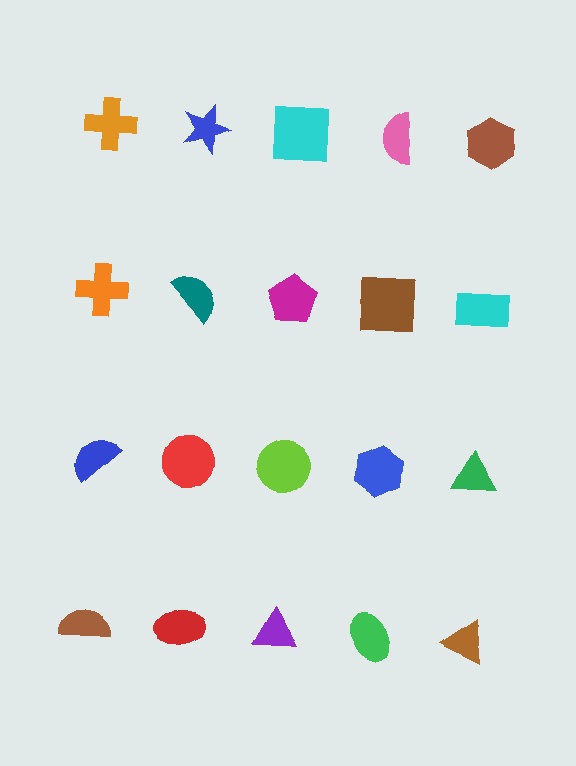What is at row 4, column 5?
A brown triangle.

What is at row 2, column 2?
A teal semicircle.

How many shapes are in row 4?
5 shapes.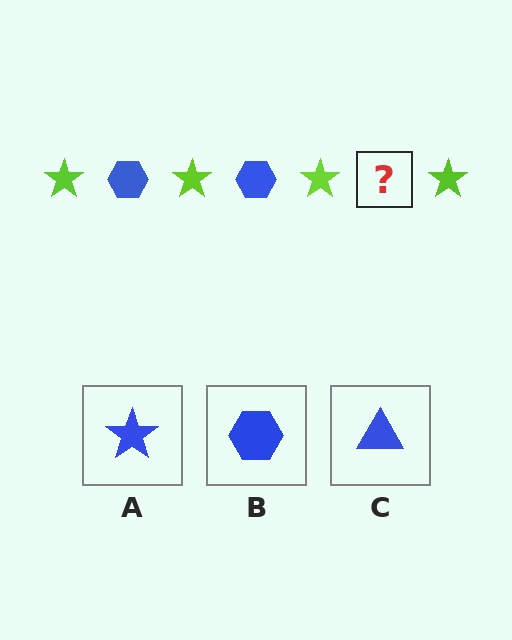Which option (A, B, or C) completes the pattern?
B.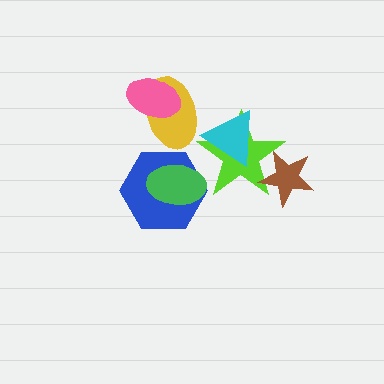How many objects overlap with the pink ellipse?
1 object overlaps with the pink ellipse.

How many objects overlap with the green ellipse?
1 object overlaps with the green ellipse.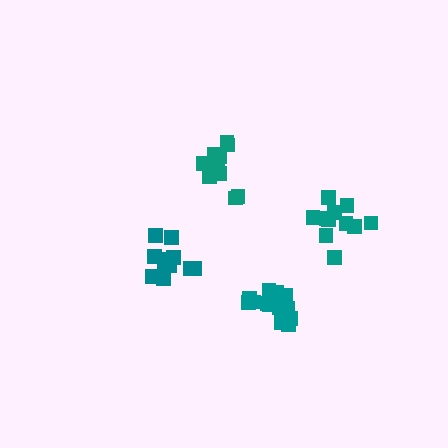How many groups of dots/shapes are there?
There are 4 groups.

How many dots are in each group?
Group 1: 15 dots, Group 2: 11 dots, Group 3: 10 dots, Group 4: 11 dots (47 total).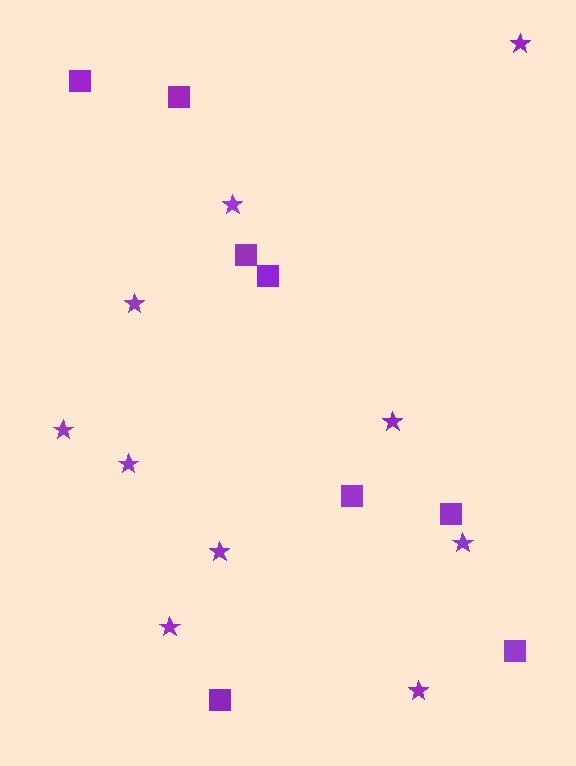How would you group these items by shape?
There are 2 groups: one group of stars (10) and one group of squares (8).